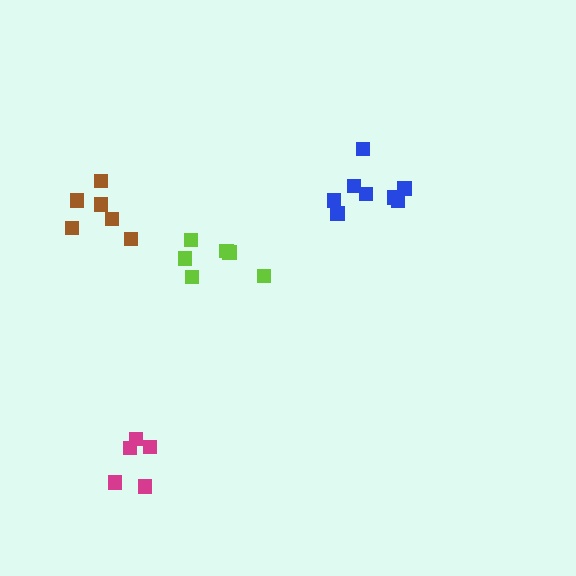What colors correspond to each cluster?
The clusters are colored: lime, blue, brown, magenta.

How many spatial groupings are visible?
There are 4 spatial groupings.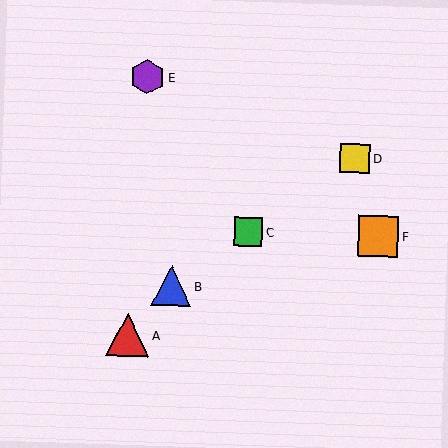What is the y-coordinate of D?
Object D is at y≈158.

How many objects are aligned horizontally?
2 objects (C, F) are aligned horizontally.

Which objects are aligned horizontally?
Objects C, F are aligned horizontally.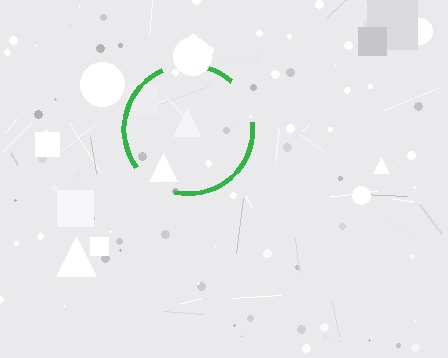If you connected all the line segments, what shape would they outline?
They would outline a circle.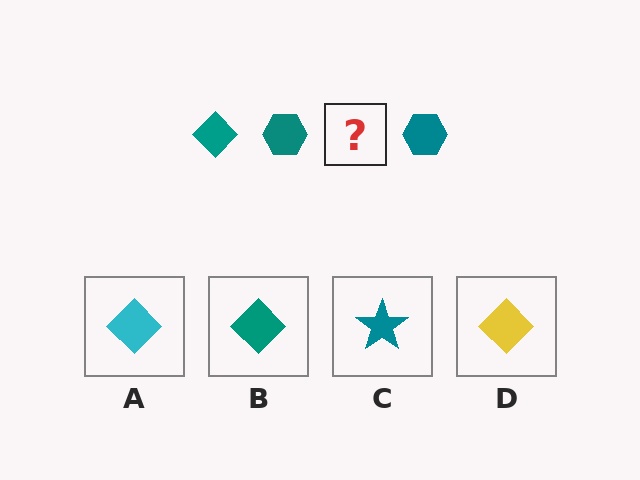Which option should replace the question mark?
Option B.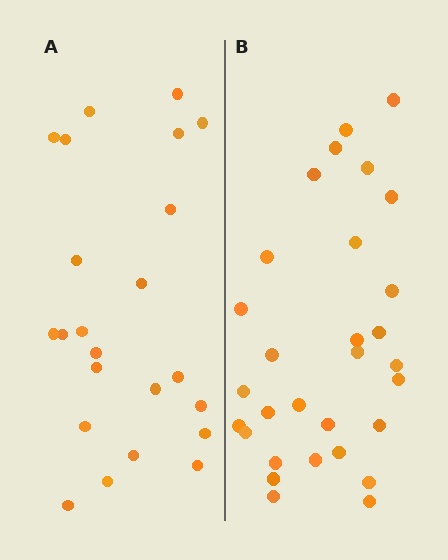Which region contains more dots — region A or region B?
Region B (the right region) has more dots.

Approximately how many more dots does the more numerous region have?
Region B has roughly 8 or so more dots than region A.